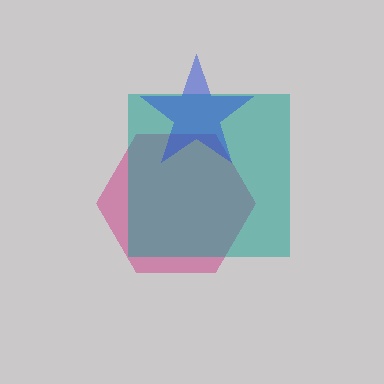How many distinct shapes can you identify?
There are 3 distinct shapes: a magenta hexagon, a teal square, a blue star.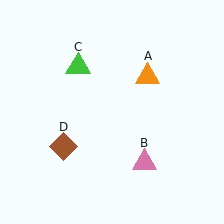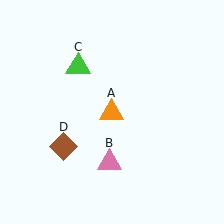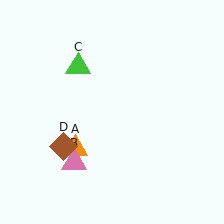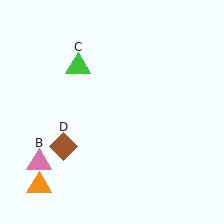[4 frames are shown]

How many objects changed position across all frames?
2 objects changed position: orange triangle (object A), pink triangle (object B).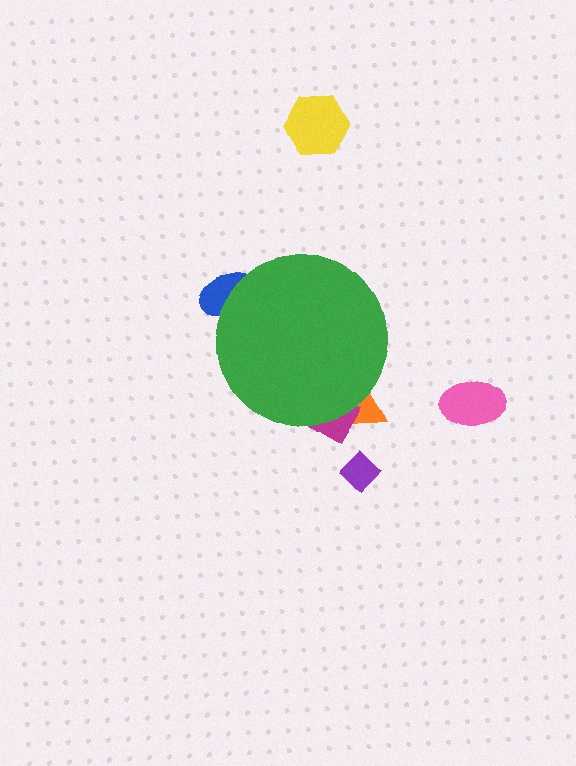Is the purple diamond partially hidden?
No, the purple diamond is fully visible.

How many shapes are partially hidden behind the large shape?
3 shapes are partially hidden.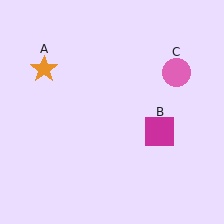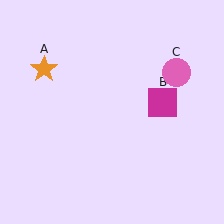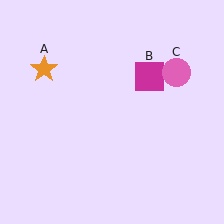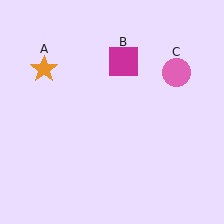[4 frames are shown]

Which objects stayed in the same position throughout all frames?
Orange star (object A) and pink circle (object C) remained stationary.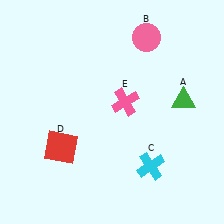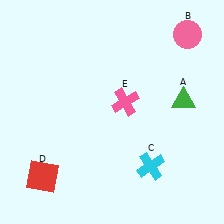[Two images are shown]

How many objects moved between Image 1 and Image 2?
2 objects moved between the two images.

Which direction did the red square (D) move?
The red square (D) moved down.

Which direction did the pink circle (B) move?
The pink circle (B) moved right.